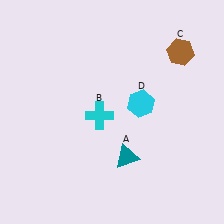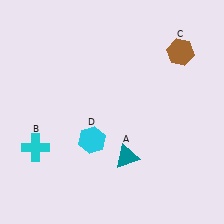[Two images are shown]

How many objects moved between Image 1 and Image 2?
2 objects moved between the two images.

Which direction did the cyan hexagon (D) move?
The cyan hexagon (D) moved left.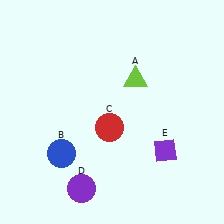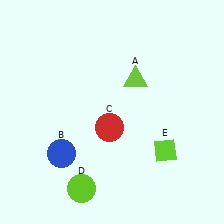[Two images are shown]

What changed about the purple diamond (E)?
In Image 1, E is purple. In Image 2, it changed to lime.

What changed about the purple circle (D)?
In Image 1, D is purple. In Image 2, it changed to lime.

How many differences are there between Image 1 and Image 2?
There are 2 differences between the two images.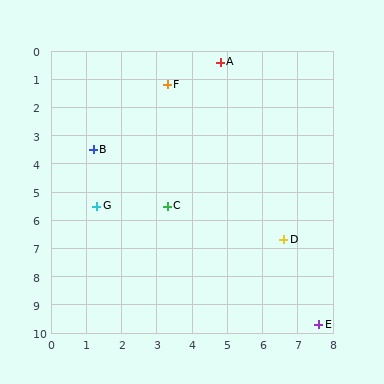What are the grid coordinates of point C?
Point C is at approximately (3.3, 5.5).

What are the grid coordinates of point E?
Point E is at approximately (7.6, 9.7).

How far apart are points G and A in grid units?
Points G and A are about 6.2 grid units apart.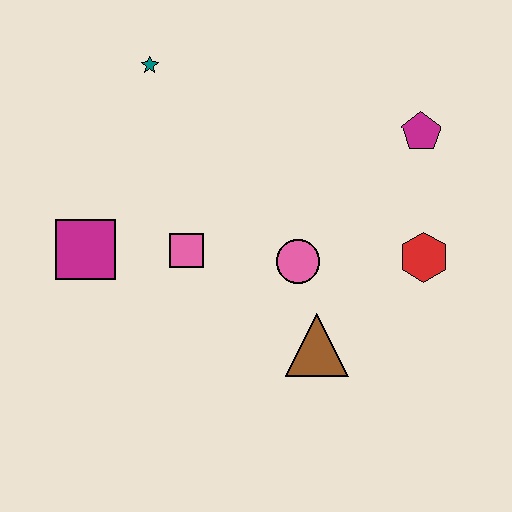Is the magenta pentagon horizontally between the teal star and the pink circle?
No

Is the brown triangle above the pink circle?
No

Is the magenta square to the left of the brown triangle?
Yes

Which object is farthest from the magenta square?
The magenta pentagon is farthest from the magenta square.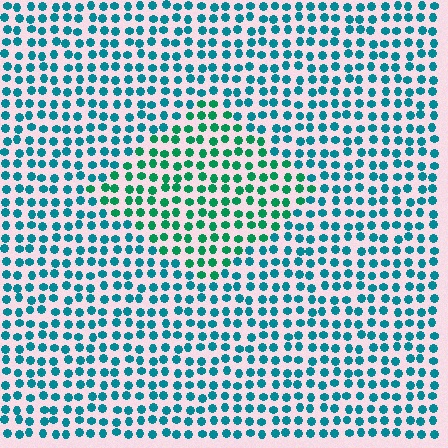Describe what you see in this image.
The image is filled with small teal elements in a uniform arrangement. A diamond-shaped region is visible where the elements are tinted to a slightly different hue, forming a subtle color boundary.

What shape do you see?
I see a diamond.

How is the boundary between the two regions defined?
The boundary is defined purely by a slight shift in hue (about 33 degrees). Spacing, size, and orientation are identical on both sides.